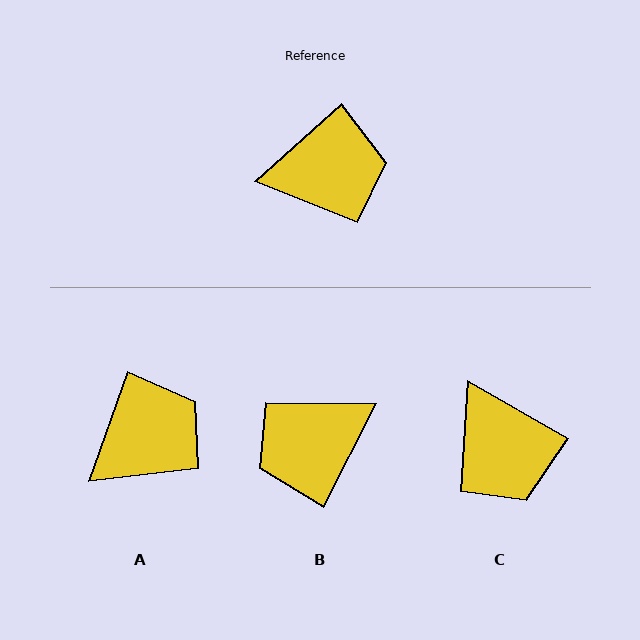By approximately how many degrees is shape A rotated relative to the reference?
Approximately 28 degrees counter-clockwise.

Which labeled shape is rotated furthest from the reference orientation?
B, about 159 degrees away.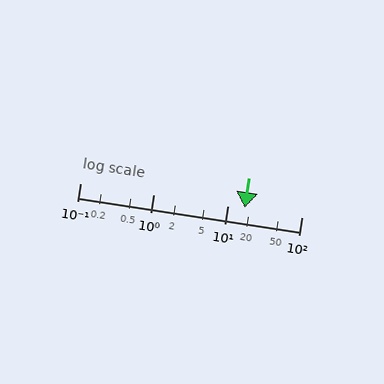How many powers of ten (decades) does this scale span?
The scale spans 3 decades, from 0.1 to 100.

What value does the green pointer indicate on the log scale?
The pointer indicates approximately 17.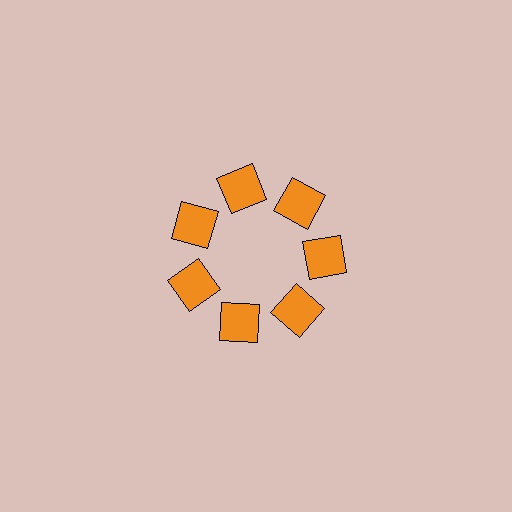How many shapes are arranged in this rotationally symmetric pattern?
There are 7 shapes, arranged in 7 groups of 1.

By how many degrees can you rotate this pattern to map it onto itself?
The pattern maps onto itself every 51 degrees of rotation.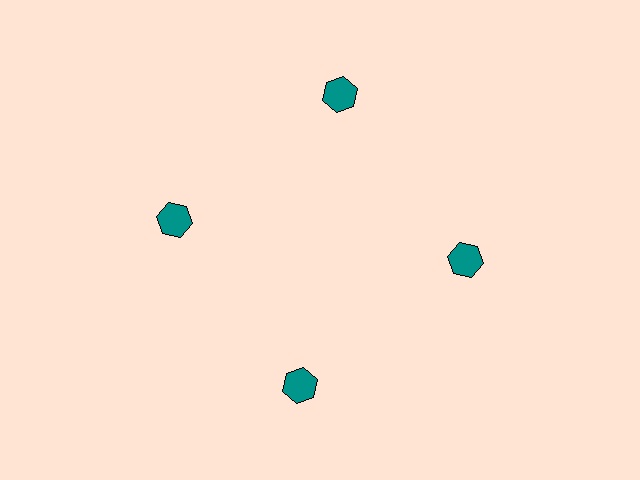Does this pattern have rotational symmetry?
Yes, this pattern has 4-fold rotational symmetry. It looks the same after rotating 90 degrees around the center.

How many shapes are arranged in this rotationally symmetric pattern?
There are 4 shapes, arranged in 4 groups of 1.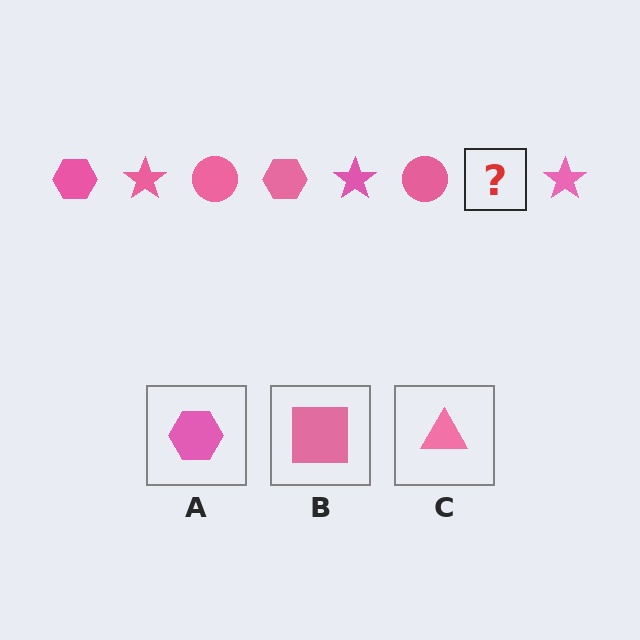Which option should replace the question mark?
Option A.